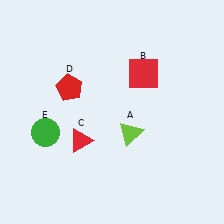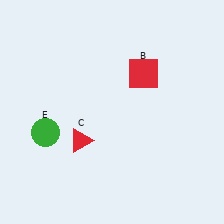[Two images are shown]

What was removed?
The red pentagon (D), the lime triangle (A) were removed in Image 2.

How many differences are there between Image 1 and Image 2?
There are 2 differences between the two images.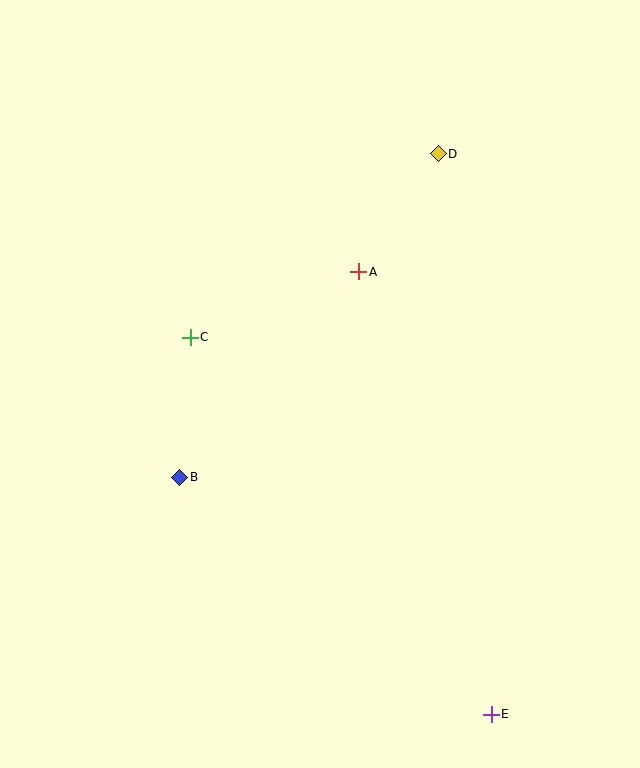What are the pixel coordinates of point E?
Point E is at (491, 714).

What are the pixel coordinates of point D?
Point D is at (438, 154).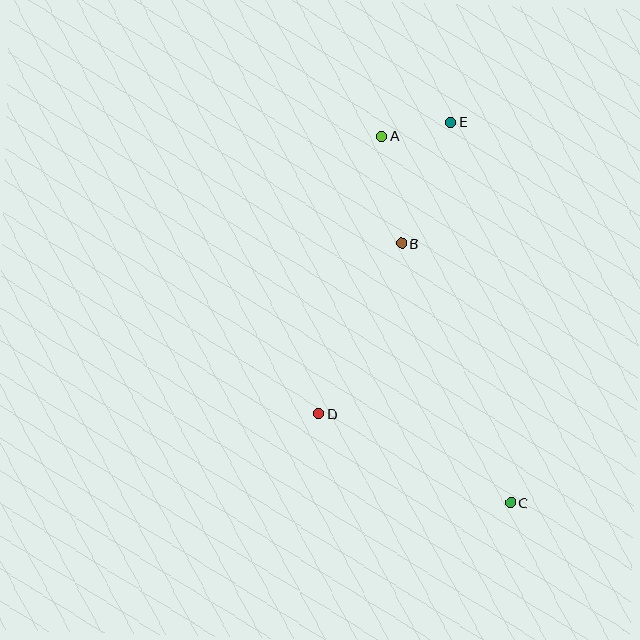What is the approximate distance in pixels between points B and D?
The distance between B and D is approximately 190 pixels.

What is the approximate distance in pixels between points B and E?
The distance between B and E is approximately 131 pixels.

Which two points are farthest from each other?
Points A and C are farthest from each other.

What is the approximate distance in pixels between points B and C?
The distance between B and C is approximately 282 pixels.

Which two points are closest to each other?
Points A and E are closest to each other.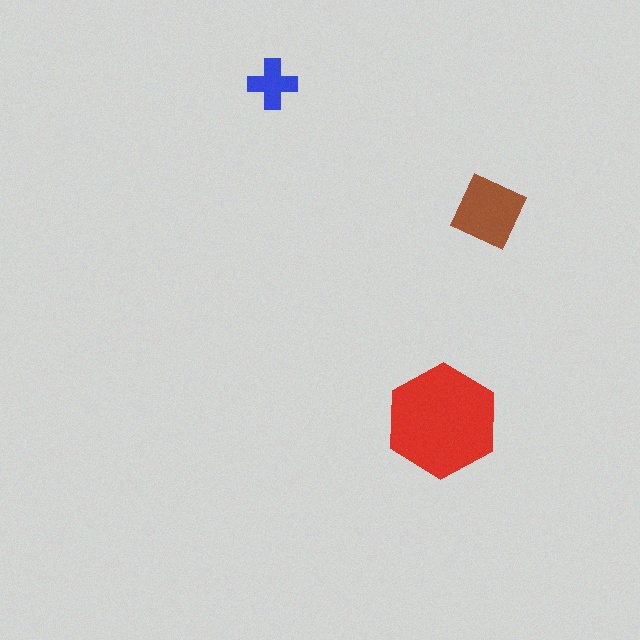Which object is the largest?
The red hexagon.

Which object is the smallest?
The blue cross.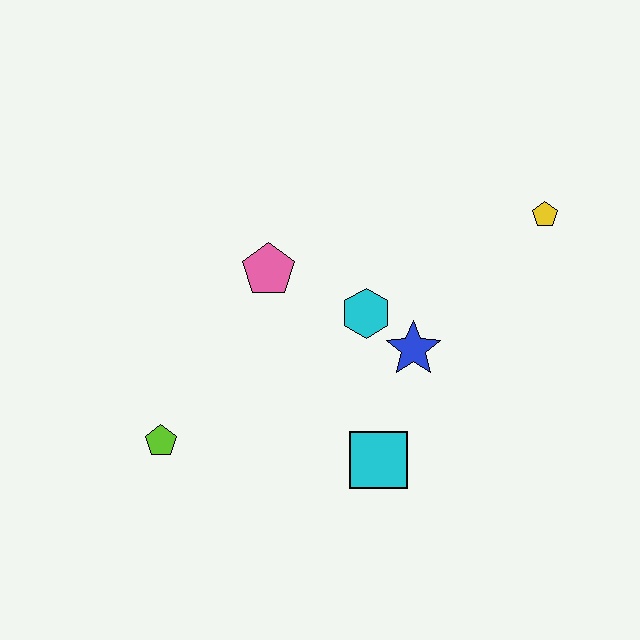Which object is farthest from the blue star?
The lime pentagon is farthest from the blue star.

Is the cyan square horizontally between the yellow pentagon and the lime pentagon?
Yes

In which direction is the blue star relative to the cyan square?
The blue star is above the cyan square.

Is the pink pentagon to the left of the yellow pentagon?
Yes